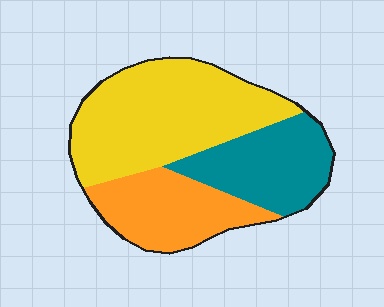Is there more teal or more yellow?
Yellow.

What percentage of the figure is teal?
Teal covers around 25% of the figure.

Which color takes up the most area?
Yellow, at roughly 50%.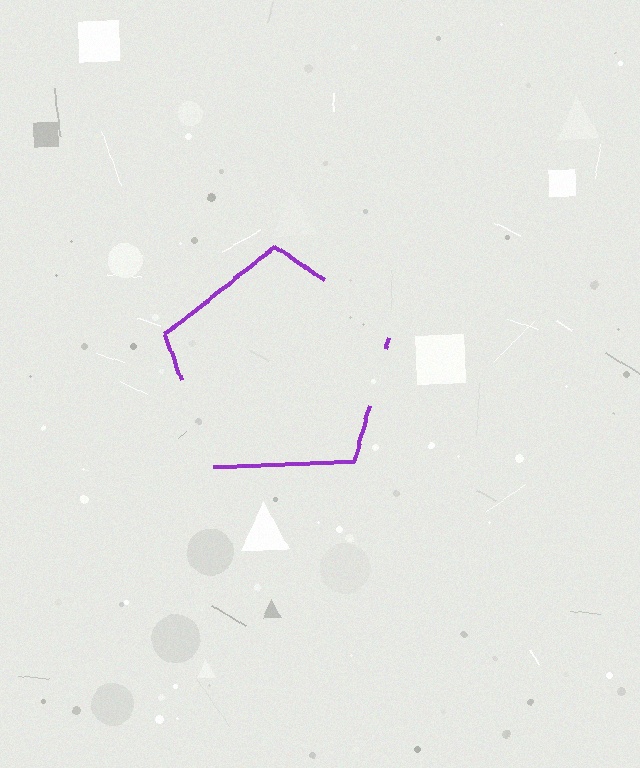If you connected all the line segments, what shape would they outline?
They would outline a pentagon.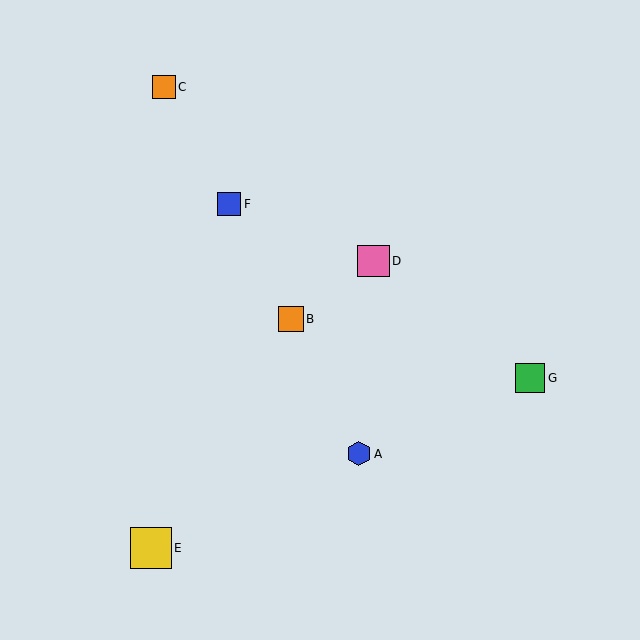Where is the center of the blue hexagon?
The center of the blue hexagon is at (359, 454).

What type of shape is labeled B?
Shape B is an orange square.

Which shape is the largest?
The yellow square (labeled E) is the largest.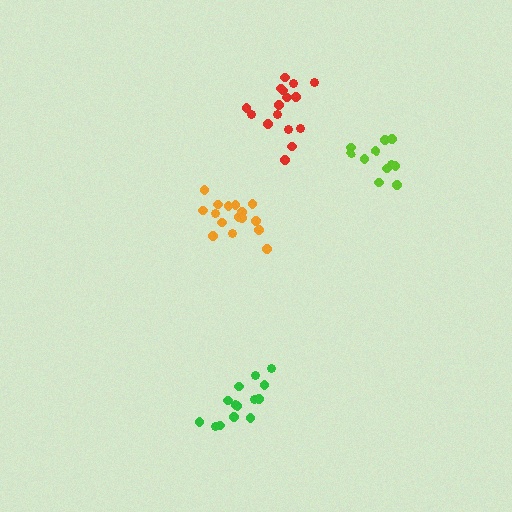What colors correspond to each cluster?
The clusters are colored: green, orange, red, lime.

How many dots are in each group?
Group 1: 14 dots, Group 2: 17 dots, Group 3: 16 dots, Group 4: 11 dots (58 total).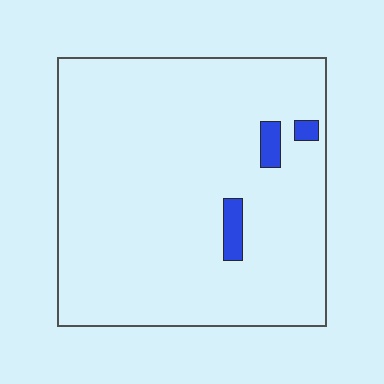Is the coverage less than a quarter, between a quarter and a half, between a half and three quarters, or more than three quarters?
Less than a quarter.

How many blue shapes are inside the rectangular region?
3.